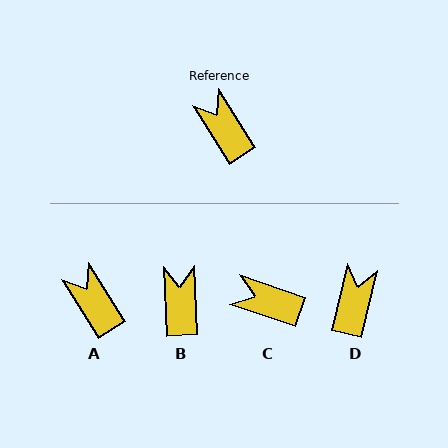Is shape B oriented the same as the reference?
No, it is off by about 29 degrees.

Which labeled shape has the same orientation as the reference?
A.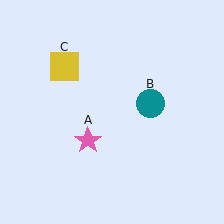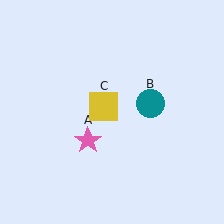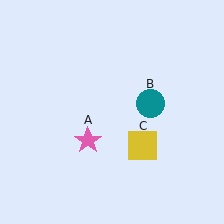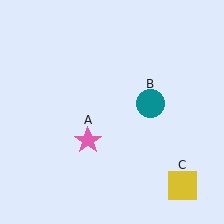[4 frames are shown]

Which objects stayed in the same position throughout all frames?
Pink star (object A) and teal circle (object B) remained stationary.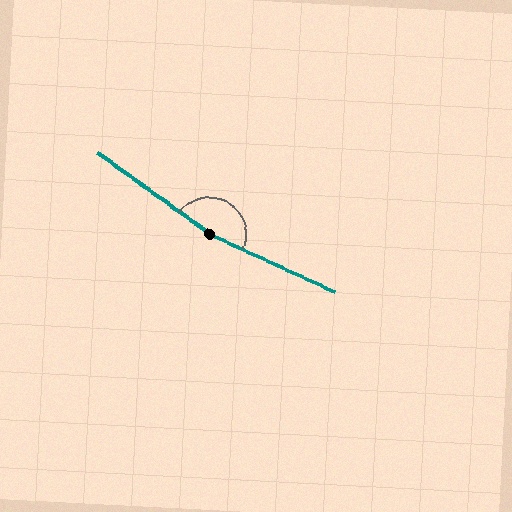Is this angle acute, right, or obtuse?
It is obtuse.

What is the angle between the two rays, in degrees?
Approximately 169 degrees.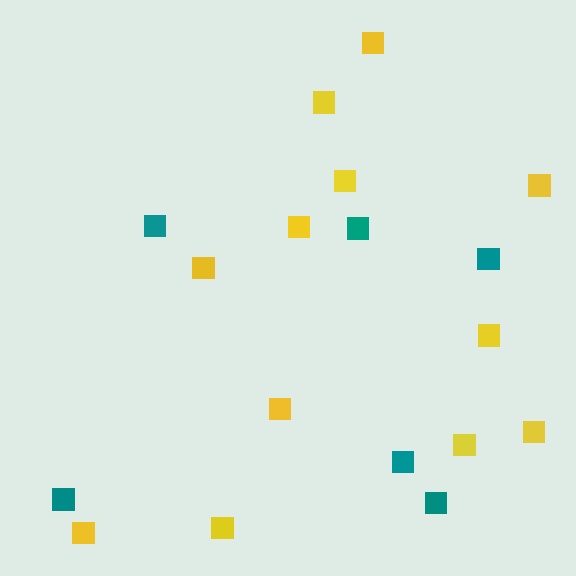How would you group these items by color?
There are 2 groups: one group of yellow squares (12) and one group of teal squares (6).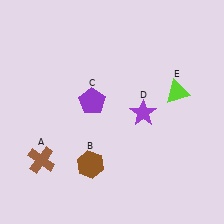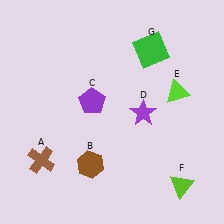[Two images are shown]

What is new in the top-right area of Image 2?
A green square (G) was added in the top-right area of Image 2.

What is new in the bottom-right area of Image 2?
A lime triangle (F) was added in the bottom-right area of Image 2.